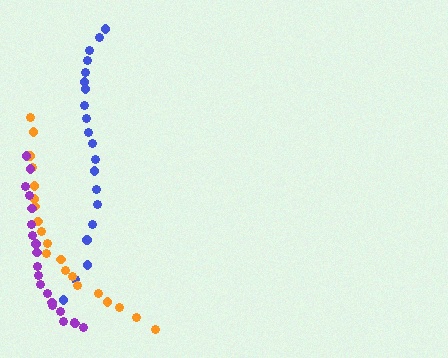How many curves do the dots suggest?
There are 3 distinct paths.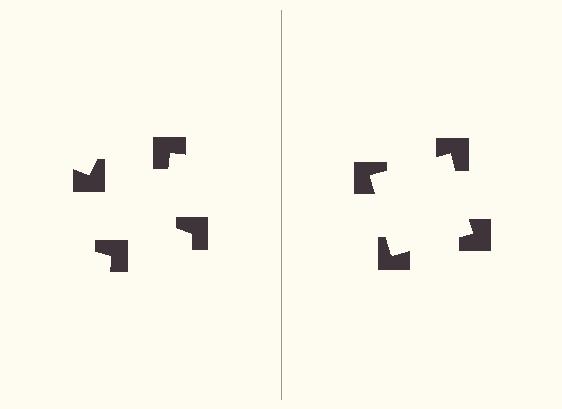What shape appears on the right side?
An illusory square.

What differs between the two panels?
The notched squares are positioned identically on both sides; only the wedge orientations differ. On the right they align to a square; on the left they are misaligned.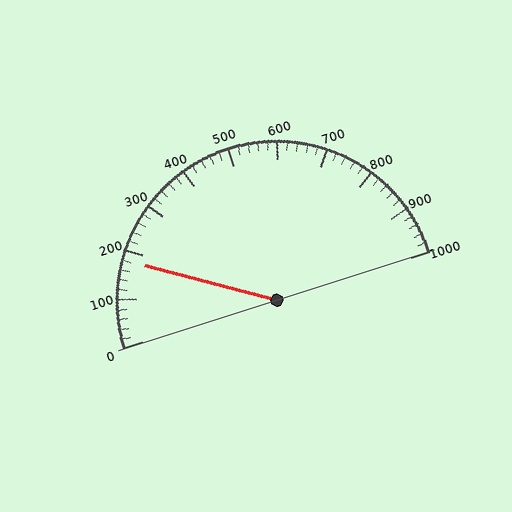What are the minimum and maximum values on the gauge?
The gauge ranges from 0 to 1000.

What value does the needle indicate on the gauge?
The needle indicates approximately 180.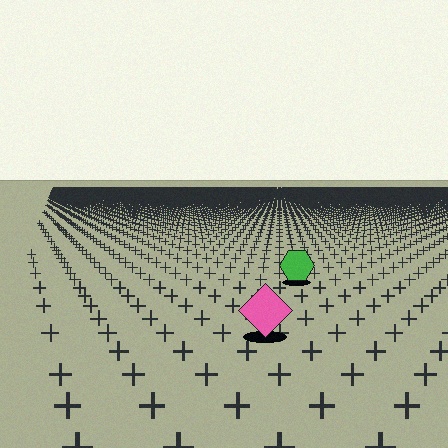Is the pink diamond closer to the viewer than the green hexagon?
Yes. The pink diamond is closer — you can tell from the texture gradient: the ground texture is coarser near it.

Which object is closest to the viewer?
The pink diamond is closest. The texture marks near it are larger and more spread out.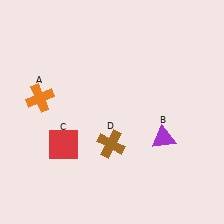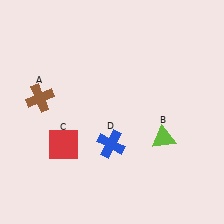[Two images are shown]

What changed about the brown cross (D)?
In Image 1, D is brown. In Image 2, it changed to blue.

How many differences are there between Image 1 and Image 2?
There are 3 differences between the two images.